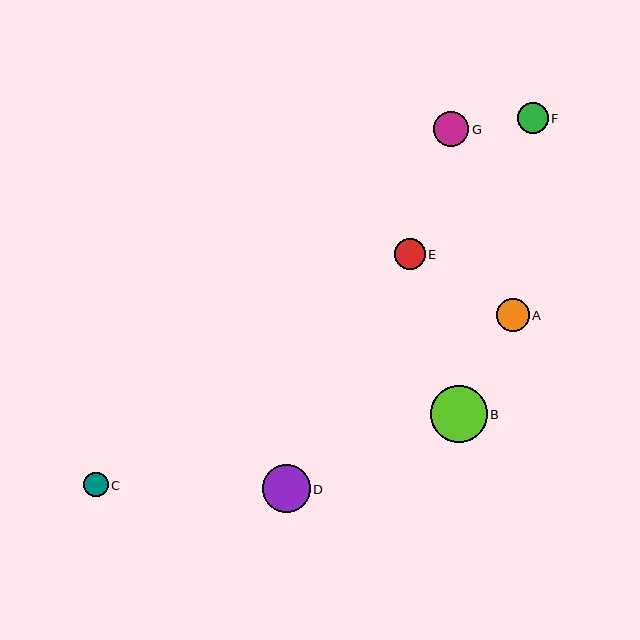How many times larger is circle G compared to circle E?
Circle G is approximately 1.1 times the size of circle E.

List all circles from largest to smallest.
From largest to smallest: B, D, G, A, E, F, C.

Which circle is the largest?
Circle B is the largest with a size of approximately 57 pixels.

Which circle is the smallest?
Circle C is the smallest with a size of approximately 25 pixels.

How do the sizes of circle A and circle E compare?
Circle A and circle E are approximately the same size.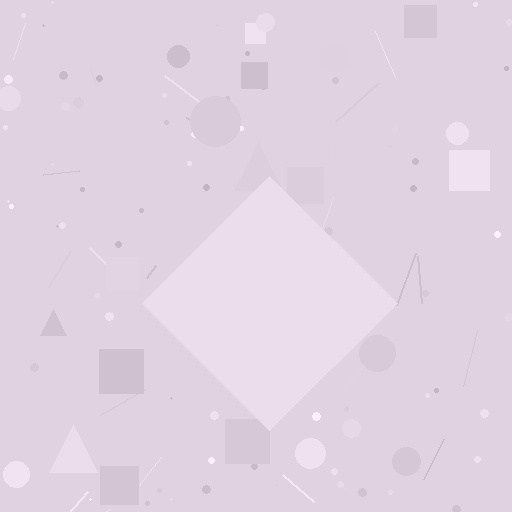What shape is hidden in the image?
A diamond is hidden in the image.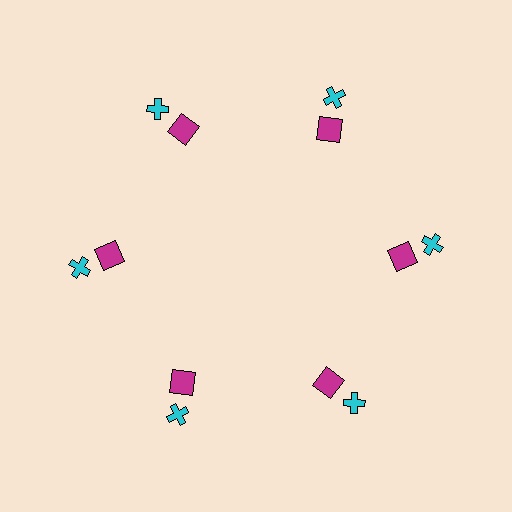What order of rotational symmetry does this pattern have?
This pattern has 6-fold rotational symmetry.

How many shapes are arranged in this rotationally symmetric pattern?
There are 12 shapes, arranged in 6 groups of 2.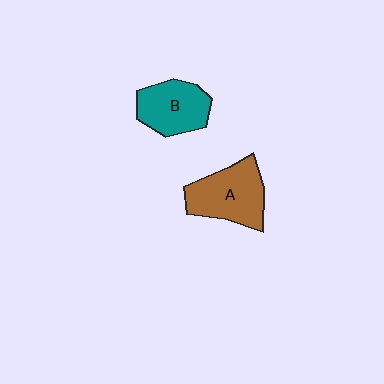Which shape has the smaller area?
Shape B (teal).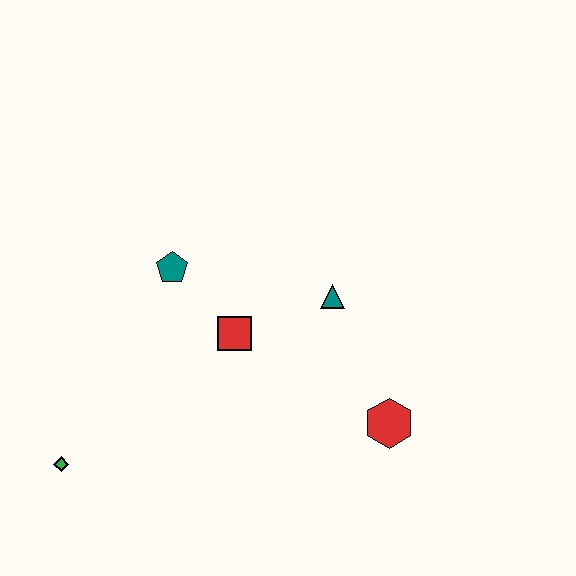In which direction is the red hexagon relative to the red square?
The red hexagon is to the right of the red square.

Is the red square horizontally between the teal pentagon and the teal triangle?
Yes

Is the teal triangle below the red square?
No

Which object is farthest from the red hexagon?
The green diamond is farthest from the red hexagon.